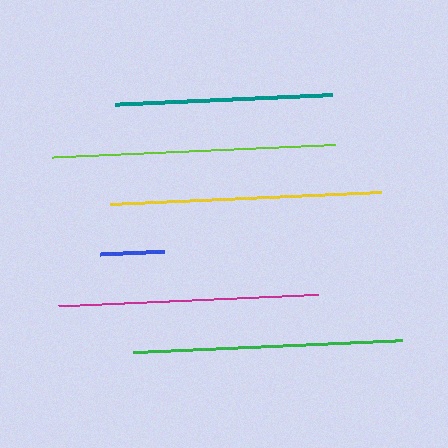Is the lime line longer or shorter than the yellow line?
The lime line is longer than the yellow line.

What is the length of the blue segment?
The blue segment is approximately 64 pixels long.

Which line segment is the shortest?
The blue line is the shortest at approximately 64 pixels.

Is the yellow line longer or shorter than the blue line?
The yellow line is longer than the blue line.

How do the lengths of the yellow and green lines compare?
The yellow and green lines are approximately the same length.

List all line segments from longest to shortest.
From longest to shortest: lime, yellow, green, magenta, teal, blue.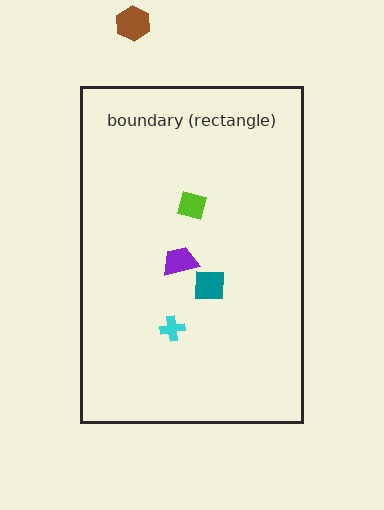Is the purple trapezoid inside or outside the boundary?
Inside.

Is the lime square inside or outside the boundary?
Inside.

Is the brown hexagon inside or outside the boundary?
Outside.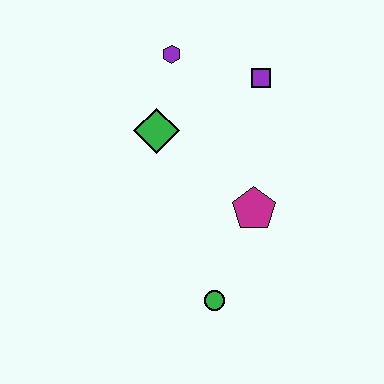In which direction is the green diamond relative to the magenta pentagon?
The green diamond is to the left of the magenta pentagon.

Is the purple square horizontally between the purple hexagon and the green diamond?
No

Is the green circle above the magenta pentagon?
No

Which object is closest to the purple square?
The purple hexagon is closest to the purple square.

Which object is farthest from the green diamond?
The green circle is farthest from the green diamond.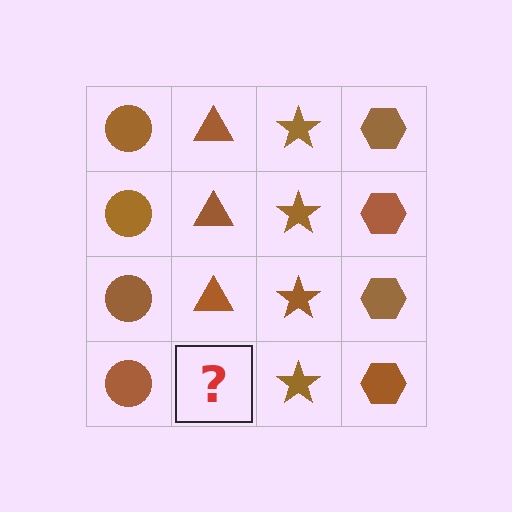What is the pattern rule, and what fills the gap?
The rule is that each column has a consistent shape. The gap should be filled with a brown triangle.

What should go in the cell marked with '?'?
The missing cell should contain a brown triangle.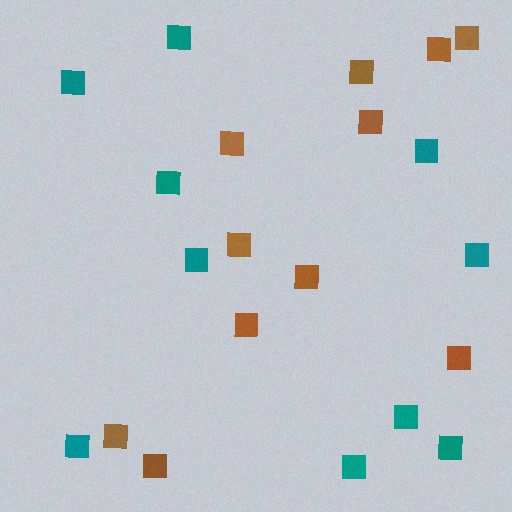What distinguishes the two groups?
There are 2 groups: one group of brown squares (11) and one group of teal squares (10).